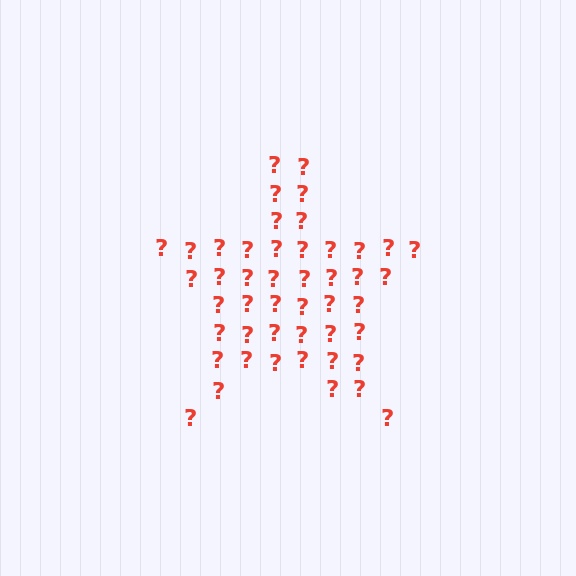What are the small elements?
The small elements are question marks.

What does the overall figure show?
The overall figure shows a star.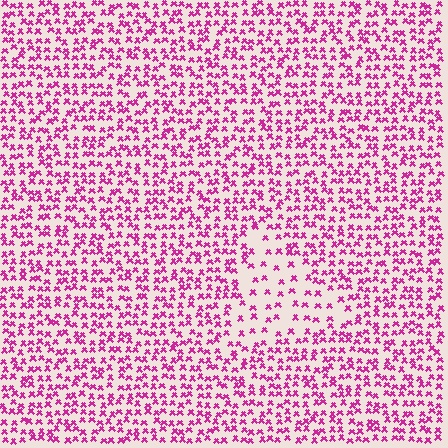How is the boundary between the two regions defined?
The boundary is defined by a change in element density (approximately 2.1x ratio). All elements are the same color, size, and shape.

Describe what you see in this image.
The image contains small magenta elements arranged at two different densities. A triangle-shaped region is visible where the elements are less densely packed than the surrounding area.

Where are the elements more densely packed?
The elements are more densely packed outside the triangle boundary.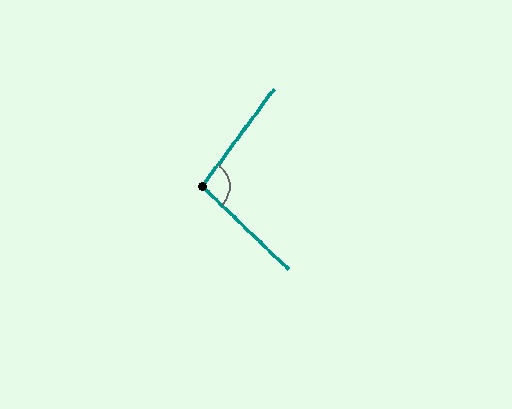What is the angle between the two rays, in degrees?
Approximately 98 degrees.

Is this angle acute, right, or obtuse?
It is obtuse.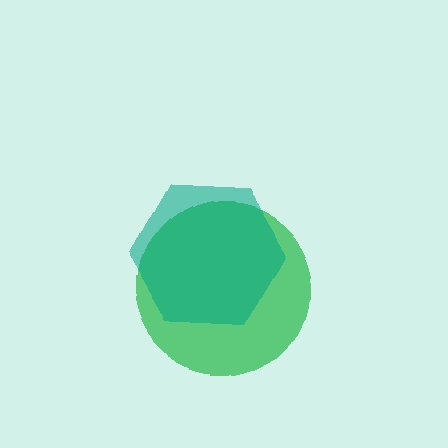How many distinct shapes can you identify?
There are 2 distinct shapes: a green circle, a teal hexagon.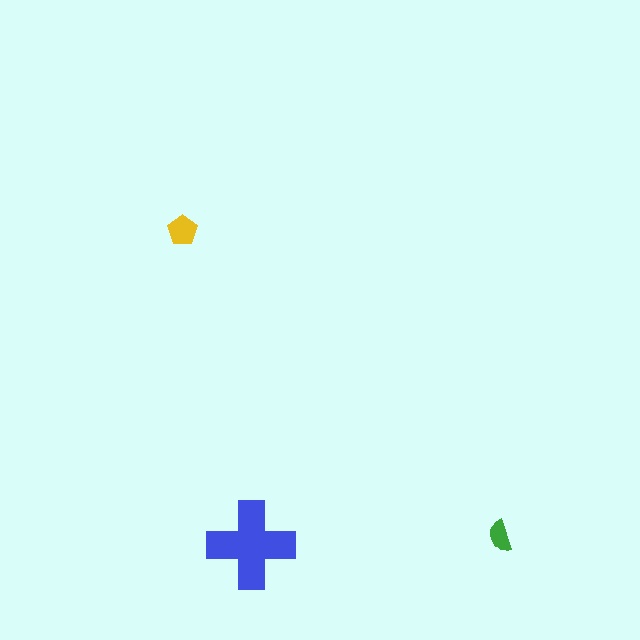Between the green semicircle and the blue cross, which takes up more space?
The blue cross.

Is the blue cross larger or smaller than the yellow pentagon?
Larger.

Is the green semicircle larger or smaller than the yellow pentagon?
Smaller.